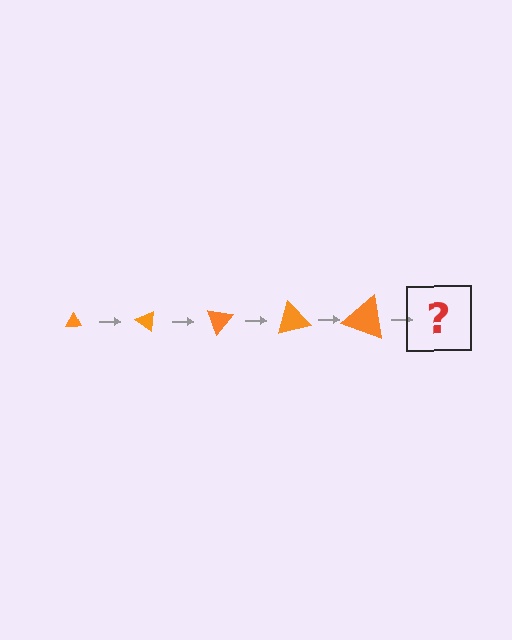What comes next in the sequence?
The next element should be a triangle, larger than the previous one and rotated 175 degrees from the start.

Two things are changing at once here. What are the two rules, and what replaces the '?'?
The two rules are that the triangle grows larger each step and it rotates 35 degrees each step. The '?' should be a triangle, larger than the previous one and rotated 175 degrees from the start.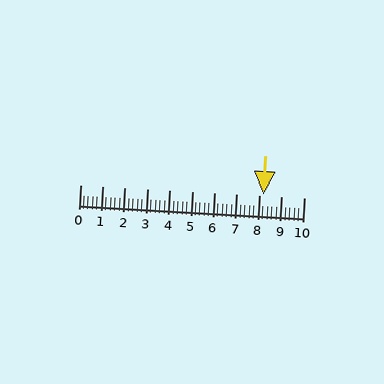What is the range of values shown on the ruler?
The ruler shows values from 0 to 10.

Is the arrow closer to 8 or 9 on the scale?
The arrow is closer to 8.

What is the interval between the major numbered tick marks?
The major tick marks are spaced 1 units apart.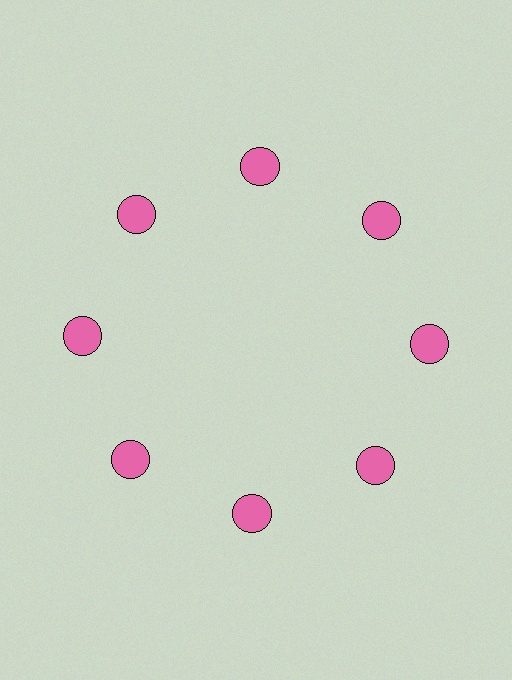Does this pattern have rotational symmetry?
Yes, this pattern has 8-fold rotational symmetry. It looks the same after rotating 45 degrees around the center.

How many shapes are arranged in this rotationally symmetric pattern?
There are 8 shapes, arranged in 8 groups of 1.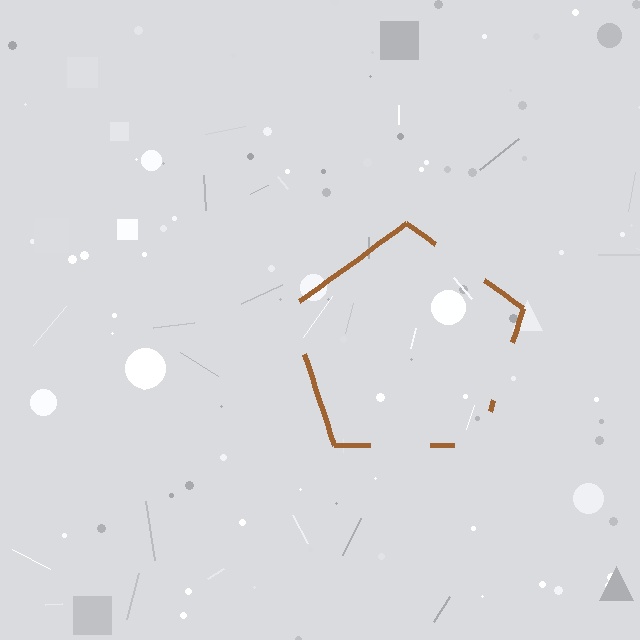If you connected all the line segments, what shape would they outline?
They would outline a pentagon.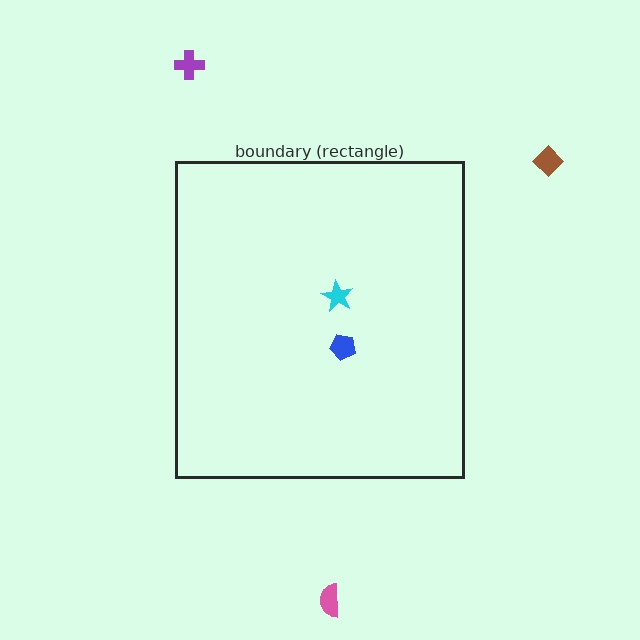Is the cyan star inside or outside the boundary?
Inside.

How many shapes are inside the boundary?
2 inside, 3 outside.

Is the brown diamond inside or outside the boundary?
Outside.